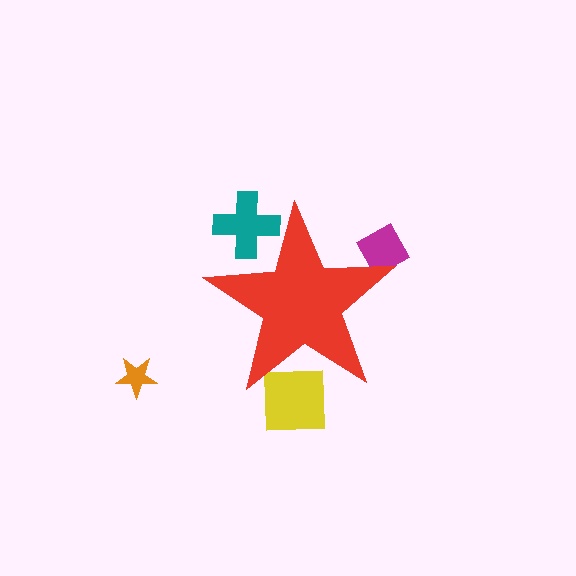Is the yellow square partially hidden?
Yes, the yellow square is partially hidden behind the red star.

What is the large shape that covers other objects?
A red star.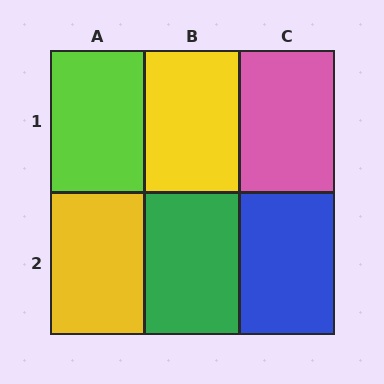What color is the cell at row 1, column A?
Lime.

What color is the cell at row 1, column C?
Pink.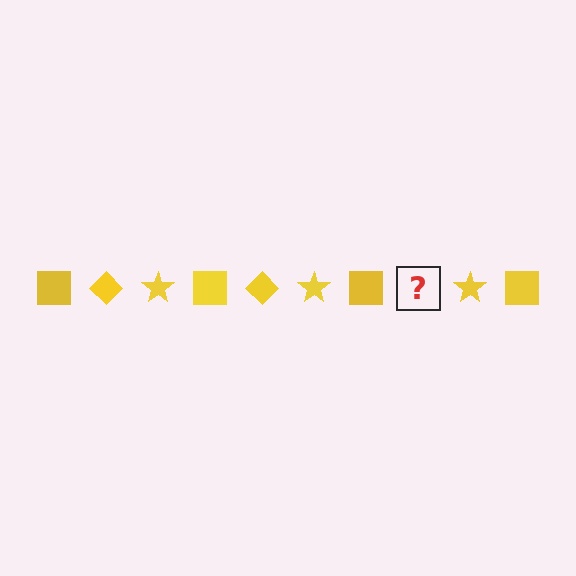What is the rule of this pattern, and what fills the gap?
The rule is that the pattern cycles through square, diamond, star shapes in yellow. The gap should be filled with a yellow diamond.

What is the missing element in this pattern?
The missing element is a yellow diamond.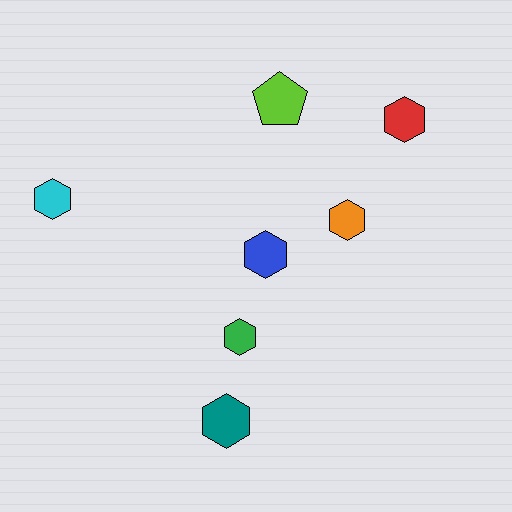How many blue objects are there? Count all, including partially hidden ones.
There is 1 blue object.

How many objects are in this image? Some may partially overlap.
There are 7 objects.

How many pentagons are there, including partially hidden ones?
There is 1 pentagon.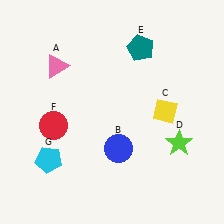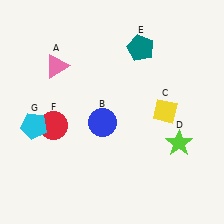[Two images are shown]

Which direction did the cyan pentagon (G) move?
The cyan pentagon (G) moved up.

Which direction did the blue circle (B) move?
The blue circle (B) moved up.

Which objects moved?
The objects that moved are: the blue circle (B), the cyan pentagon (G).